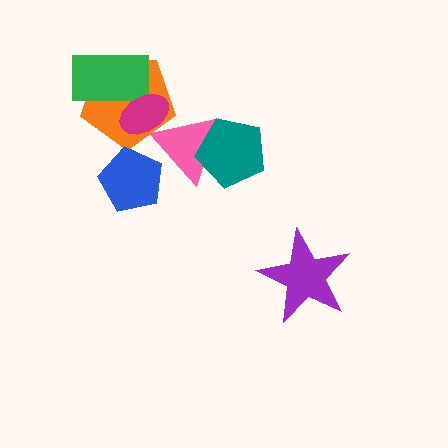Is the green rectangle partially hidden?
Yes, it is partially covered by another shape.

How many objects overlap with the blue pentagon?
1 object overlaps with the blue pentagon.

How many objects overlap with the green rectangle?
2 objects overlap with the green rectangle.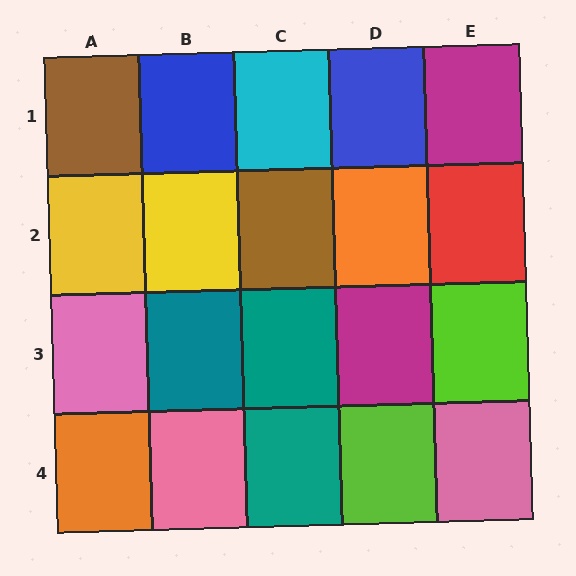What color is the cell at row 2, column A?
Yellow.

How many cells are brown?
2 cells are brown.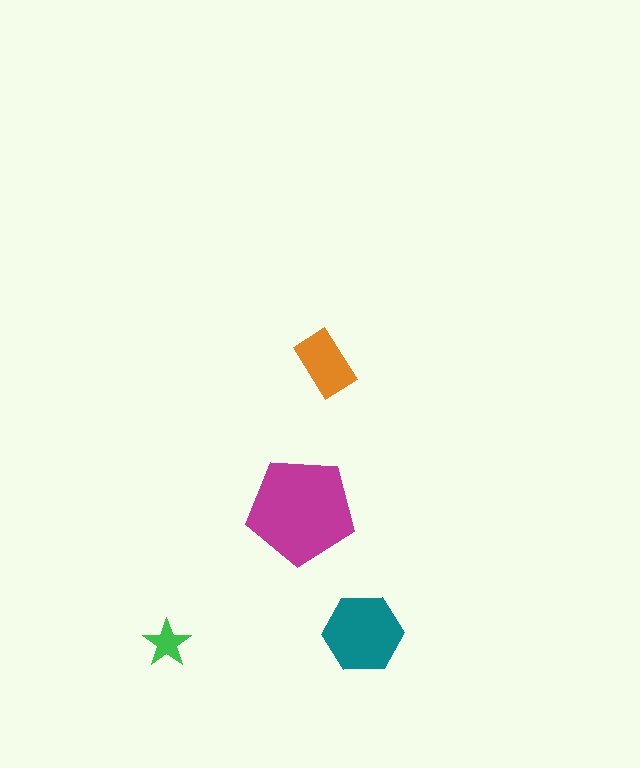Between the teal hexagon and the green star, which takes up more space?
The teal hexagon.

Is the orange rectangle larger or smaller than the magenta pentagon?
Smaller.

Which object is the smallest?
The green star.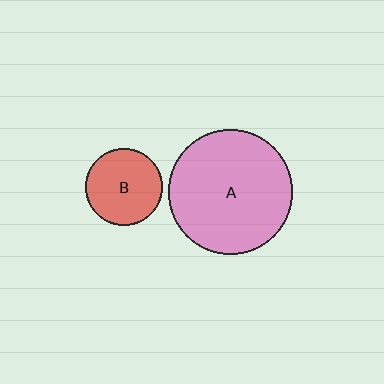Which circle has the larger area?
Circle A (pink).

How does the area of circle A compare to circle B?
Approximately 2.6 times.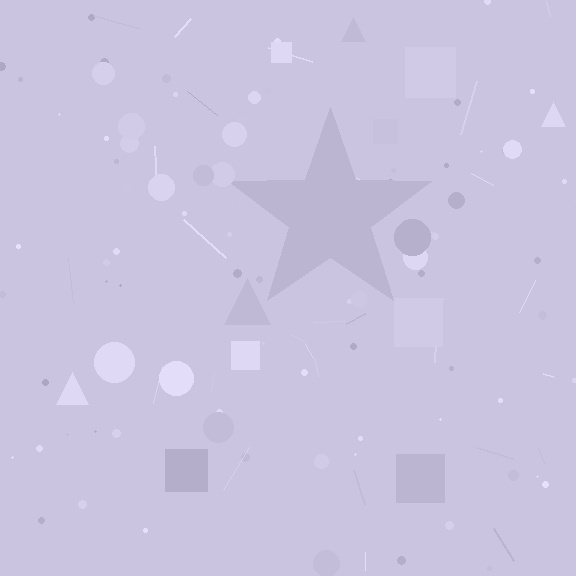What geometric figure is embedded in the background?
A star is embedded in the background.